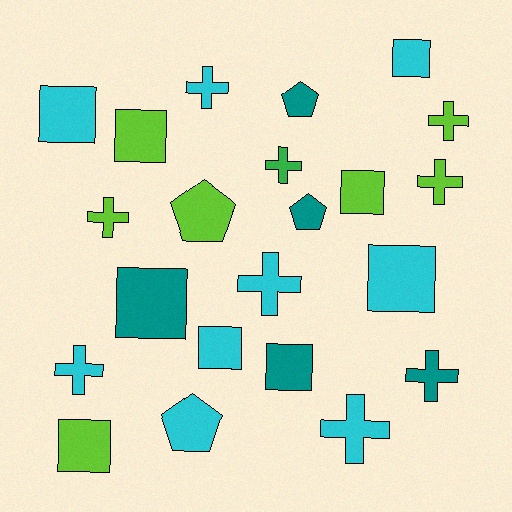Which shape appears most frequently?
Square, with 9 objects.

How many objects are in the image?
There are 22 objects.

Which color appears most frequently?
Cyan, with 9 objects.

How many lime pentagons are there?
There is 1 lime pentagon.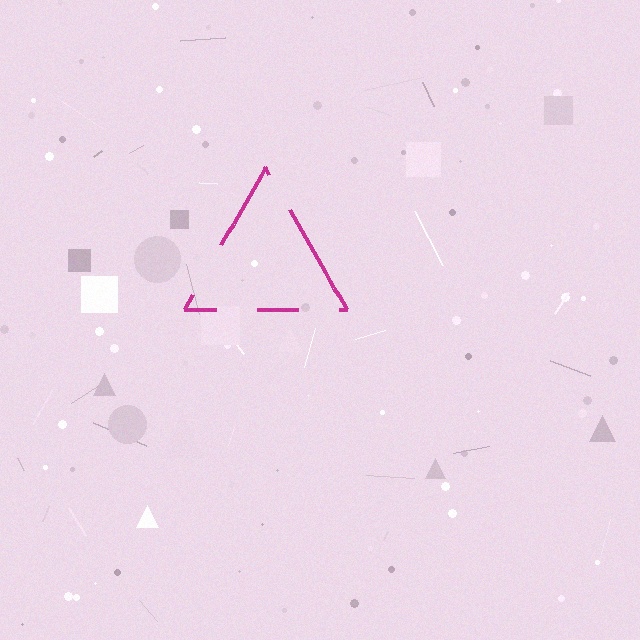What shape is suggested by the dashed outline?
The dashed outline suggests a triangle.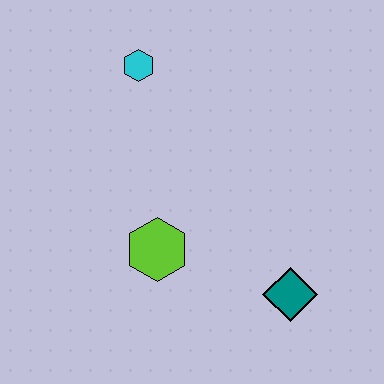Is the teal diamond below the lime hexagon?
Yes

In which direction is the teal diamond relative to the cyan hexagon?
The teal diamond is below the cyan hexagon.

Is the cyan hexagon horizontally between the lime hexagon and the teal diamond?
No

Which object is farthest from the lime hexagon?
The cyan hexagon is farthest from the lime hexagon.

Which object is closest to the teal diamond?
The lime hexagon is closest to the teal diamond.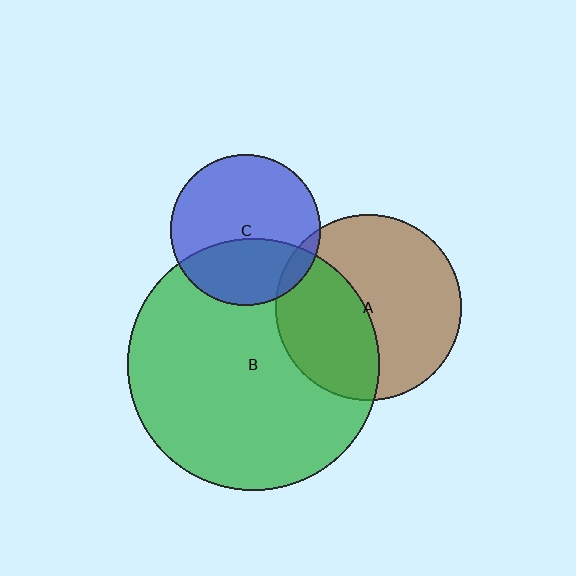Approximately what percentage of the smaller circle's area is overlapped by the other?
Approximately 40%.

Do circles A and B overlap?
Yes.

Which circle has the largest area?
Circle B (green).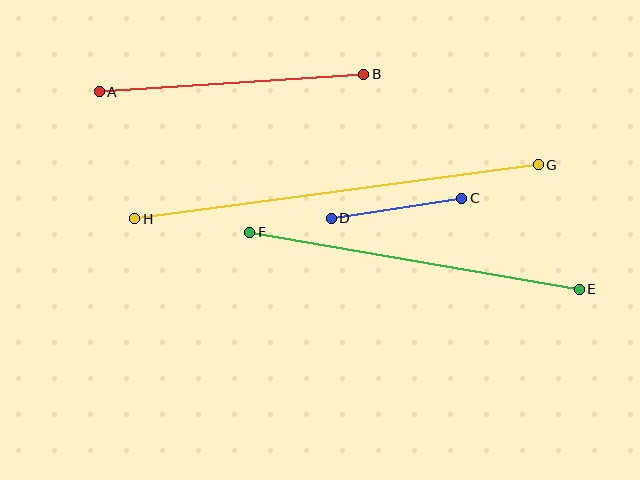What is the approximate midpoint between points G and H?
The midpoint is at approximately (336, 192) pixels.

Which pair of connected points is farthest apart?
Points G and H are farthest apart.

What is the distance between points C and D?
The distance is approximately 132 pixels.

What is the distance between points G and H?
The distance is approximately 407 pixels.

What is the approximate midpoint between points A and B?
The midpoint is at approximately (232, 83) pixels.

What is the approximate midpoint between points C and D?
The midpoint is at approximately (397, 208) pixels.